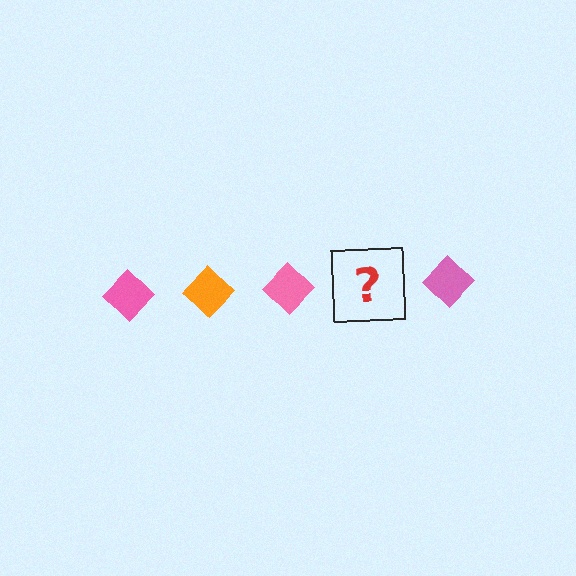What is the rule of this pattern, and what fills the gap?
The rule is that the pattern cycles through pink, orange diamonds. The gap should be filled with an orange diamond.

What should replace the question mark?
The question mark should be replaced with an orange diamond.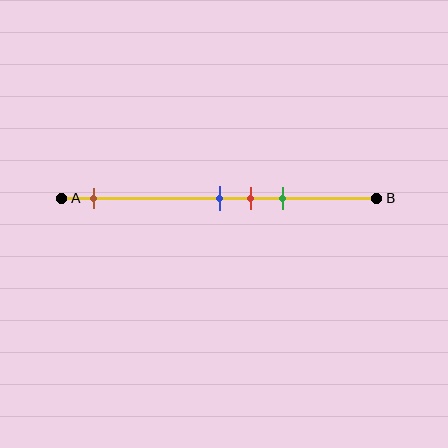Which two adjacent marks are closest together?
The blue and red marks are the closest adjacent pair.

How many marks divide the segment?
There are 4 marks dividing the segment.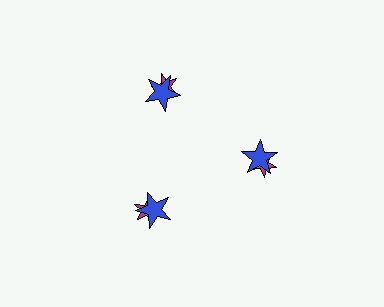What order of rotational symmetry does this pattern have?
This pattern has 3-fold rotational symmetry.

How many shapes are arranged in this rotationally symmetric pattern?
There are 6 shapes, arranged in 3 groups of 2.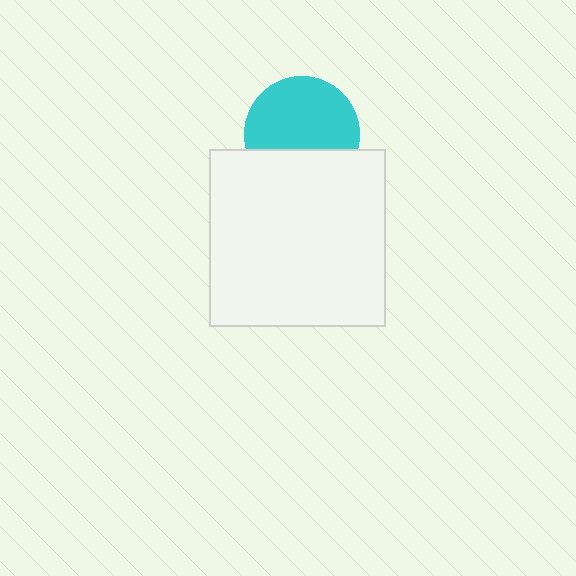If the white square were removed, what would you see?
You would see the complete cyan circle.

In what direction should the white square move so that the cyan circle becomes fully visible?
The white square should move down. That is the shortest direction to clear the overlap and leave the cyan circle fully visible.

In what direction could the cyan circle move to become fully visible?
The cyan circle could move up. That would shift it out from behind the white square entirely.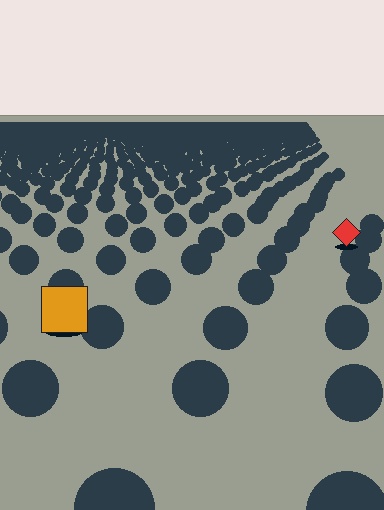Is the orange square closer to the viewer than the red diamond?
Yes. The orange square is closer — you can tell from the texture gradient: the ground texture is coarser near it.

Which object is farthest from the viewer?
The red diamond is farthest from the viewer. It appears smaller and the ground texture around it is denser.